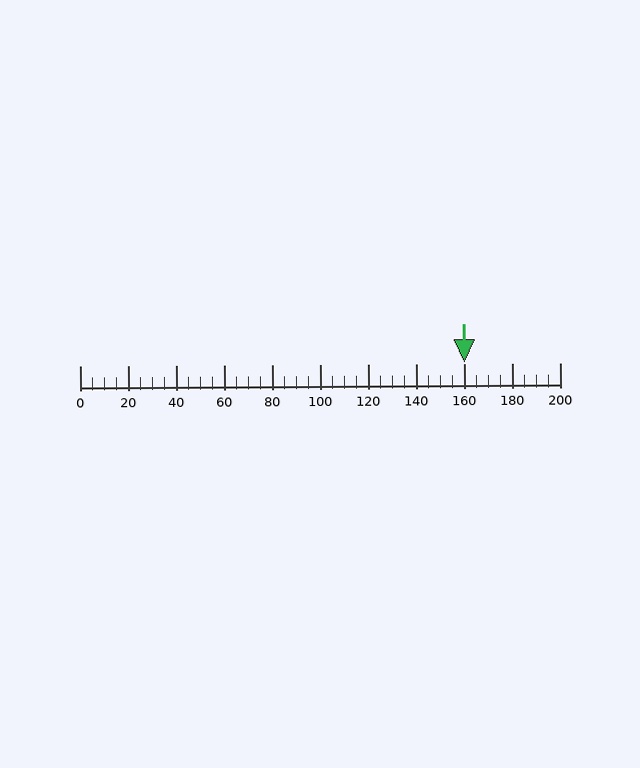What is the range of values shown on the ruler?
The ruler shows values from 0 to 200.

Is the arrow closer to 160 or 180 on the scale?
The arrow is closer to 160.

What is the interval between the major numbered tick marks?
The major tick marks are spaced 20 units apart.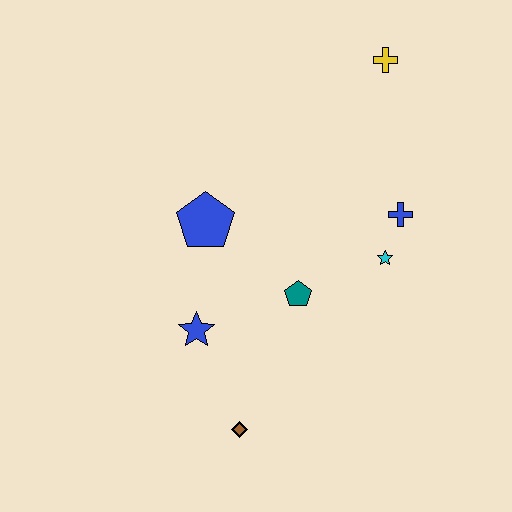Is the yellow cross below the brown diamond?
No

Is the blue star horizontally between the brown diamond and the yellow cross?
No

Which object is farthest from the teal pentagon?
The yellow cross is farthest from the teal pentagon.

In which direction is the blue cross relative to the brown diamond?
The blue cross is above the brown diamond.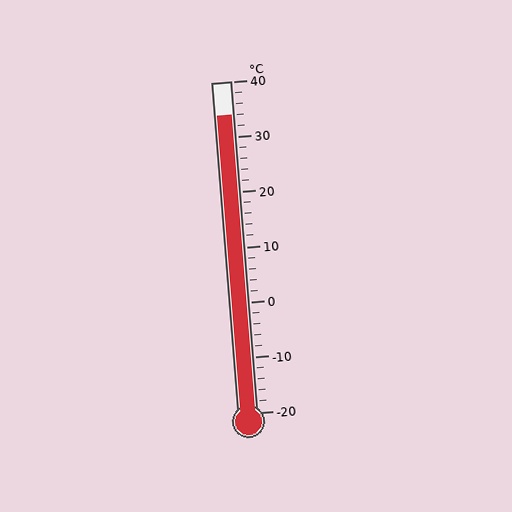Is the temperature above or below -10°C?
The temperature is above -10°C.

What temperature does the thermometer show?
The thermometer shows approximately 34°C.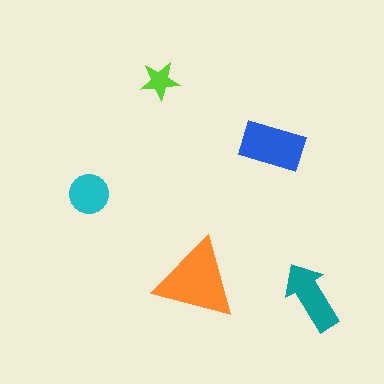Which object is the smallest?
The lime star.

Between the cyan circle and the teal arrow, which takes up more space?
The teal arrow.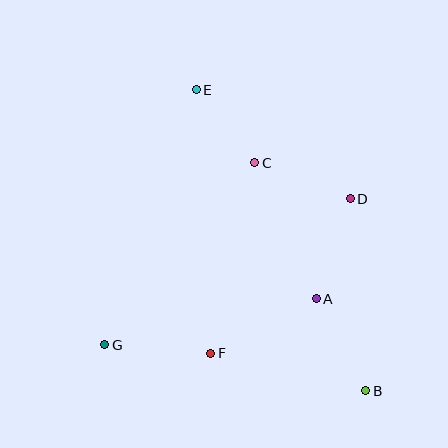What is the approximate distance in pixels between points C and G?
The distance between C and G is approximately 236 pixels.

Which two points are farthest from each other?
Points B and E are farthest from each other.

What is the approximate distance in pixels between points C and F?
The distance between C and F is approximately 196 pixels.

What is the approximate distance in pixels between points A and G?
The distance between A and G is approximately 217 pixels.